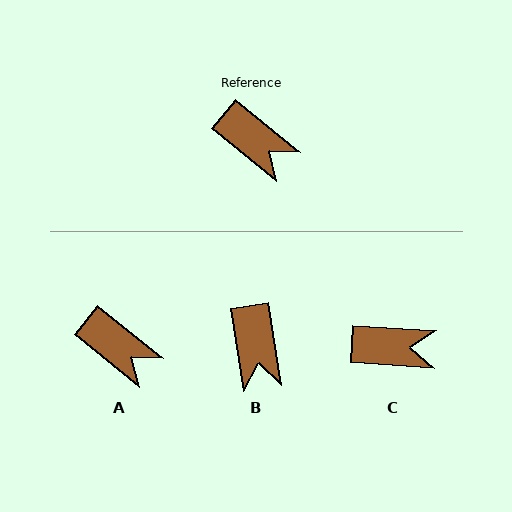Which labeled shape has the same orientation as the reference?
A.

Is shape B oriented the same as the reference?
No, it is off by about 42 degrees.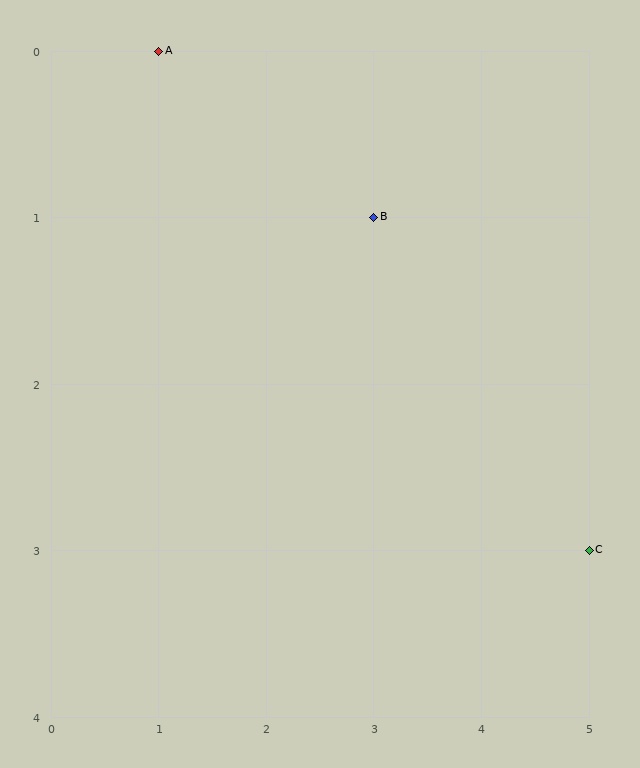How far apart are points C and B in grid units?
Points C and B are 2 columns and 2 rows apart (about 2.8 grid units diagonally).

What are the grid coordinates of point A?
Point A is at grid coordinates (1, 0).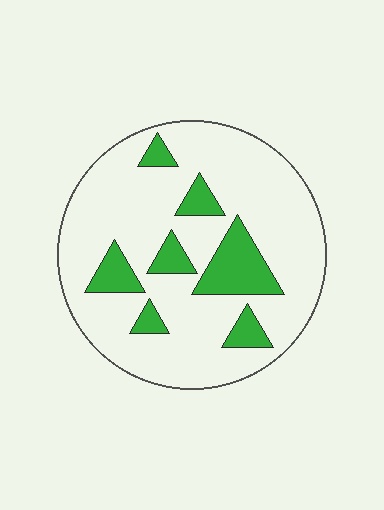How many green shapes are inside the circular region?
7.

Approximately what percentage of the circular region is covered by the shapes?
Approximately 20%.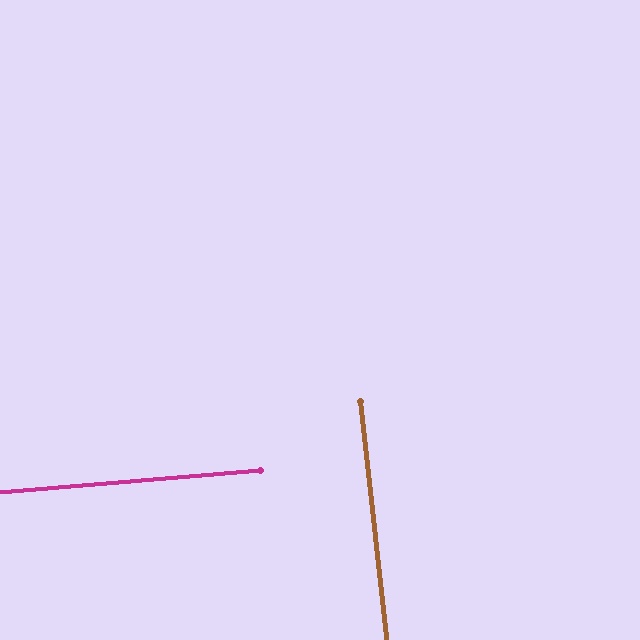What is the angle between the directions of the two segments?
Approximately 88 degrees.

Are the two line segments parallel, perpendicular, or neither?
Perpendicular — they meet at approximately 88°.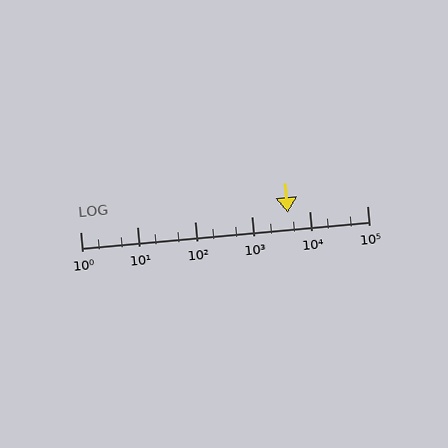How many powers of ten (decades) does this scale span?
The scale spans 5 decades, from 1 to 100000.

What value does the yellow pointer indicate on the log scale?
The pointer indicates approximately 4100.